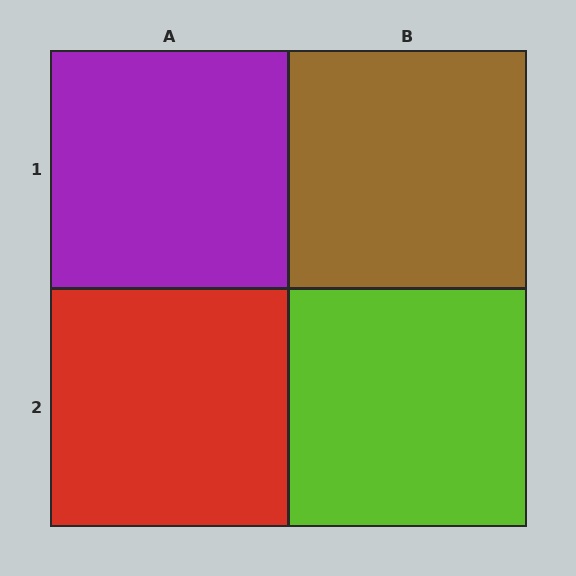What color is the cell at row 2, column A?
Red.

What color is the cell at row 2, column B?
Lime.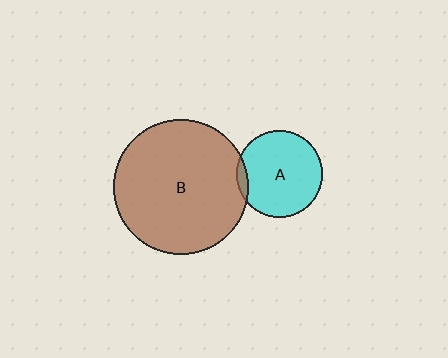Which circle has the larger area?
Circle B (brown).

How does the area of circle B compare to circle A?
Approximately 2.5 times.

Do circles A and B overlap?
Yes.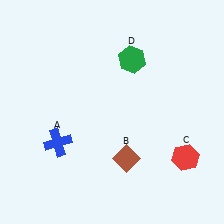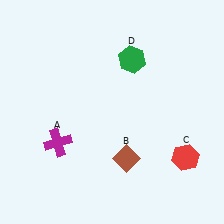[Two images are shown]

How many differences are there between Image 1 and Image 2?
There is 1 difference between the two images.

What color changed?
The cross (A) changed from blue in Image 1 to magenta in Image 2.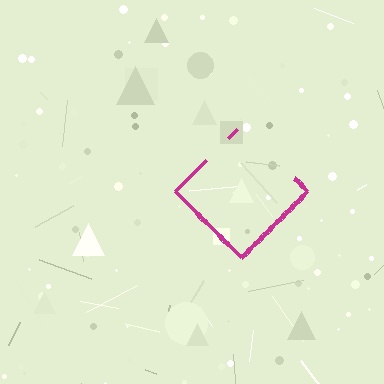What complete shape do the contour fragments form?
The contour fragments form a diamond.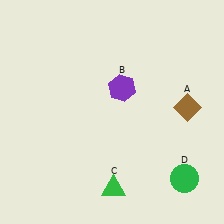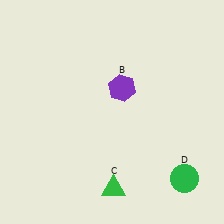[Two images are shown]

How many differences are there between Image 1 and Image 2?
There is 1 difference between the two images.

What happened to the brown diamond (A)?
The brown diamond (A) was removed in Image 2. It was in the top-right area of Image 1.